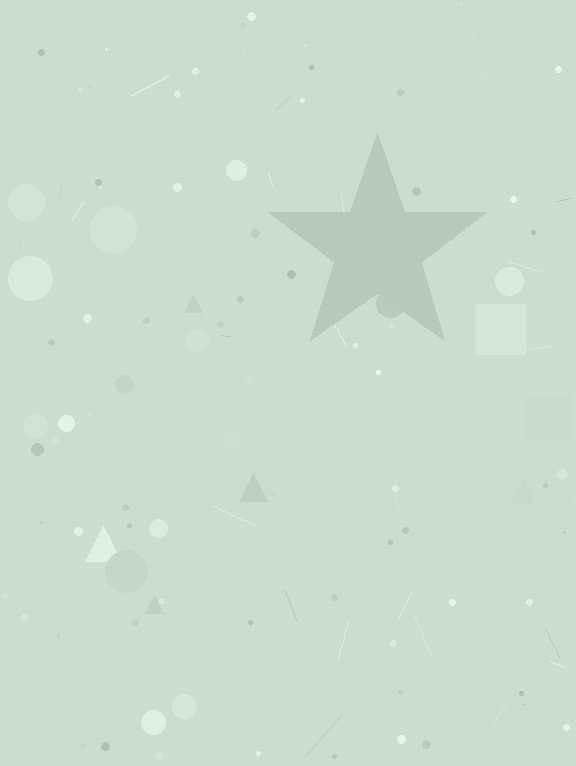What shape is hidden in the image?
A star is hidden in the image.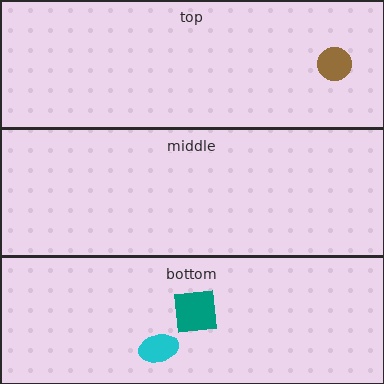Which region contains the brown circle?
The top region.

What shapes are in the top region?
The brown circle.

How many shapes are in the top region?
1.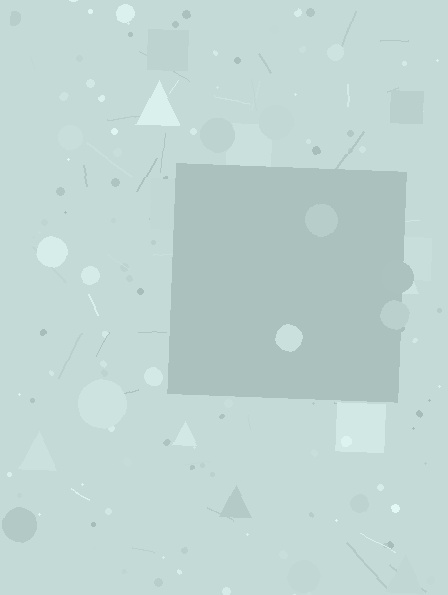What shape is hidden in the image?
A square is hidden in the image.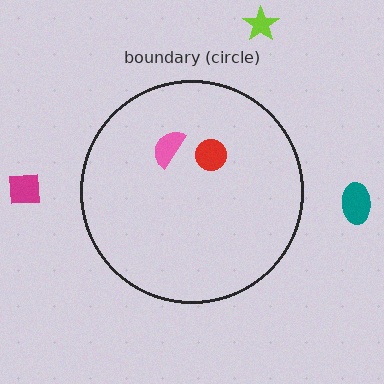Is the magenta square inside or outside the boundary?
Outside.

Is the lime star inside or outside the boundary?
Outside.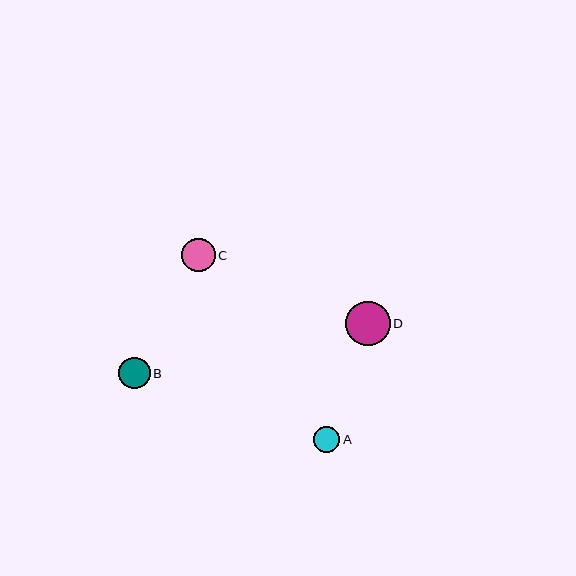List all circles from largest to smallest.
From largest to smallest: D, C, B, A.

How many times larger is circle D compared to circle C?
Circle D is approximately 1.3 times the size of circle C.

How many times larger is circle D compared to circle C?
Circle D is approximately 1.3 times the size of circle C.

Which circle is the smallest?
Circle A is the smallest with a size of approximately 26 pixels.